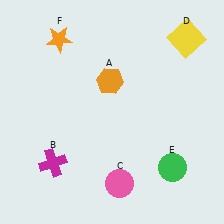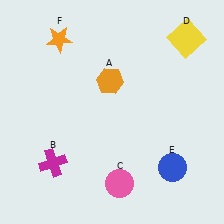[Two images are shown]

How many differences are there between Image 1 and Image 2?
There is 1 difference between the two images.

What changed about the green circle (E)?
In Image 1, E is green. In Image 2, it changed to blue.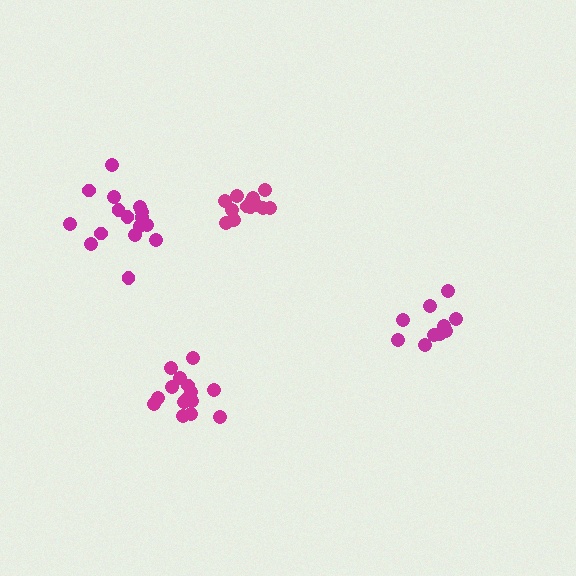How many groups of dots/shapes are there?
There are 4 groups.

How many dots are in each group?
Group 1: 13 dots, Group 2: 10 dots, Group 3: 15 dots, Group 4: 16 dots (54 total).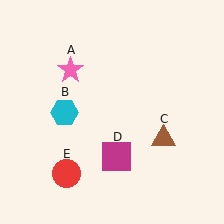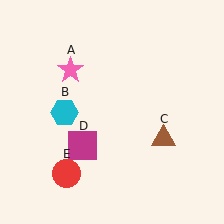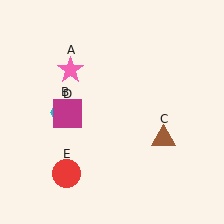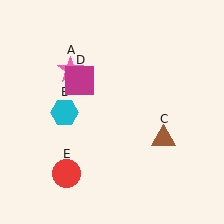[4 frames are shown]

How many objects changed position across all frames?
1 object changed position: magenta square (object D).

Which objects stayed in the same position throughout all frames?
Pink star (object A) and cyan hexagon (object B) and brown triangle (object C) and red circle (object E) remained stationary.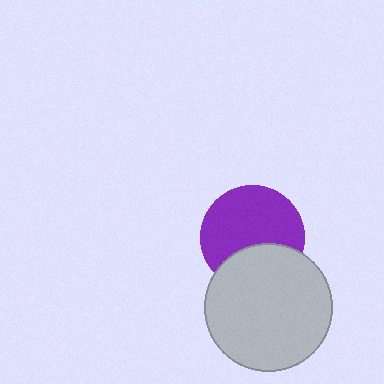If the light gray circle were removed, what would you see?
You would see the complete purple circle.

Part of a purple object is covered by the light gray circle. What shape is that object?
It is a circle.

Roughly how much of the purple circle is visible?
Most of it is visible (roughly 67%).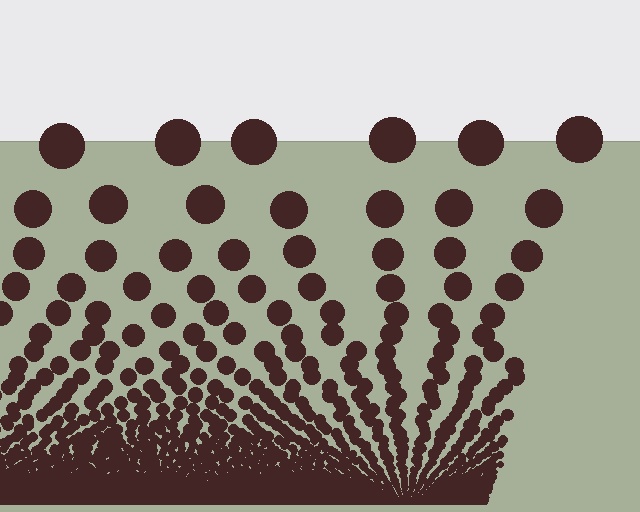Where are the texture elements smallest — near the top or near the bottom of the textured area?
Near the bottom.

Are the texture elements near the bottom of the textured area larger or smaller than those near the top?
Smaller. The gradient is inverted — elements near the bottom are smaller and denser.